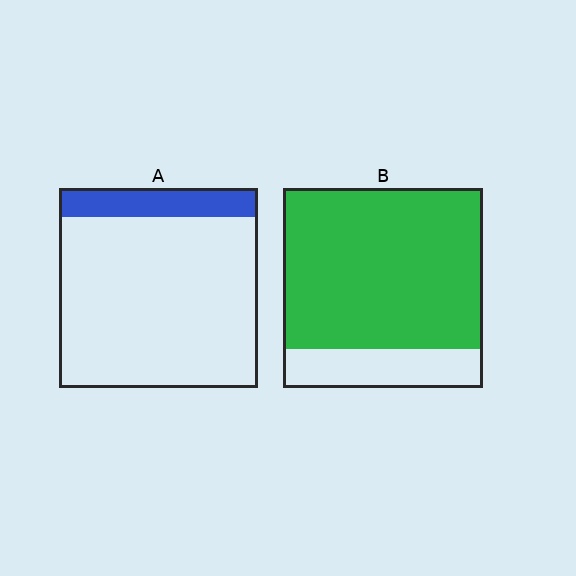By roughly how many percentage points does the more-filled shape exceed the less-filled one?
By roughly 65 percentage points (B over A).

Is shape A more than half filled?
No.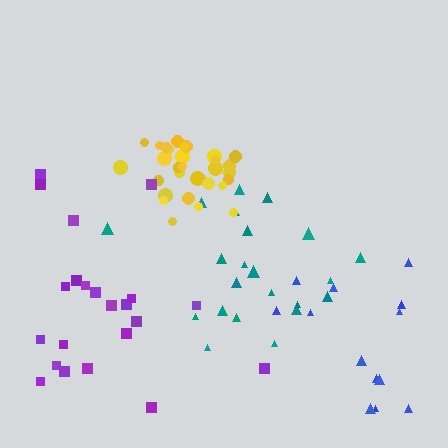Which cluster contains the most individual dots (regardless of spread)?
Yellow (31).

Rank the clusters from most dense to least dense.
yellow, teal, blue, purple.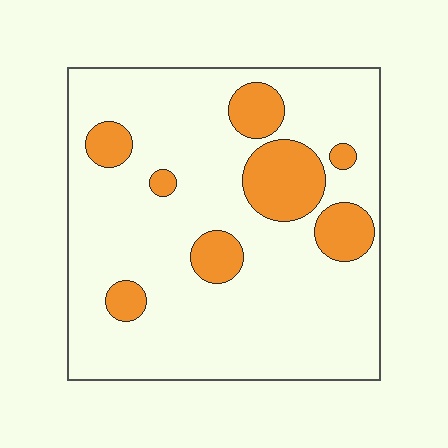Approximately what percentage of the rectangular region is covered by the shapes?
Approximately 20%.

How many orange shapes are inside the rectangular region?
8.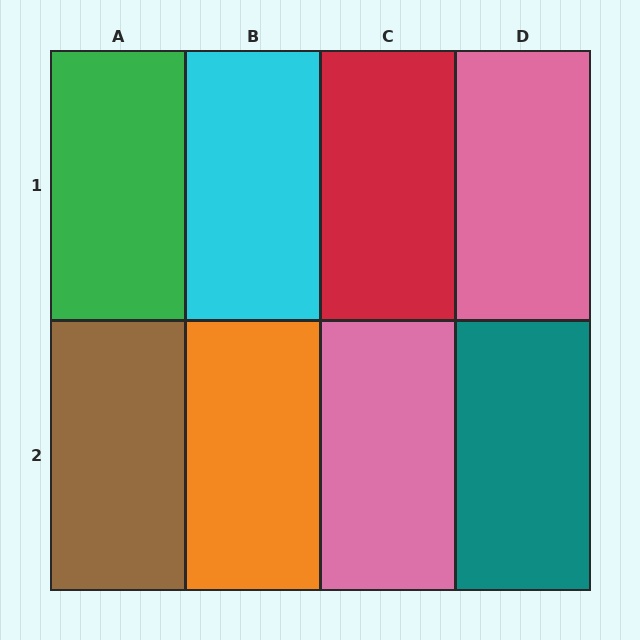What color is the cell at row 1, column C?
Red.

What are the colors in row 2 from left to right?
Brown, orange, pink, teal.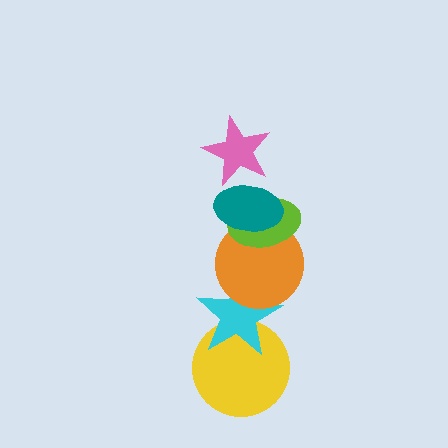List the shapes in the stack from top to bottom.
From top to bottom: the pink star, the teal ellipse, the lime ellipse, the orange circle, the cyan star, the yellow circle.